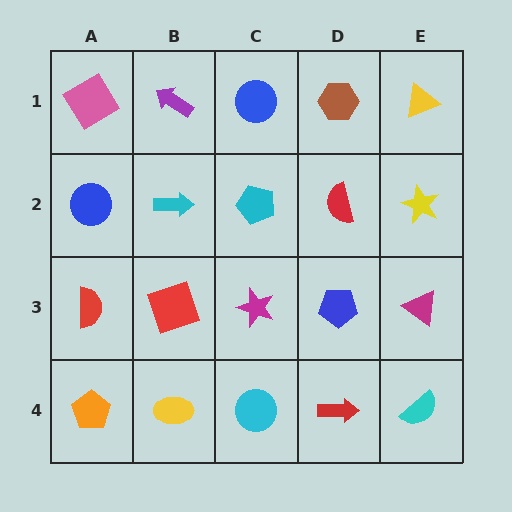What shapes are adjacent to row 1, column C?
A cyan pentagon (row 2, column C), a purple arrow (row 1, column B), a brown hexagon (row 1, column D).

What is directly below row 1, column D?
A red semicircle.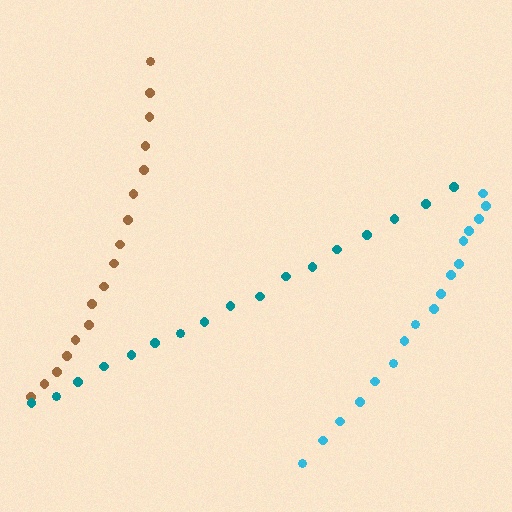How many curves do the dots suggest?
There are 3 distinct paths.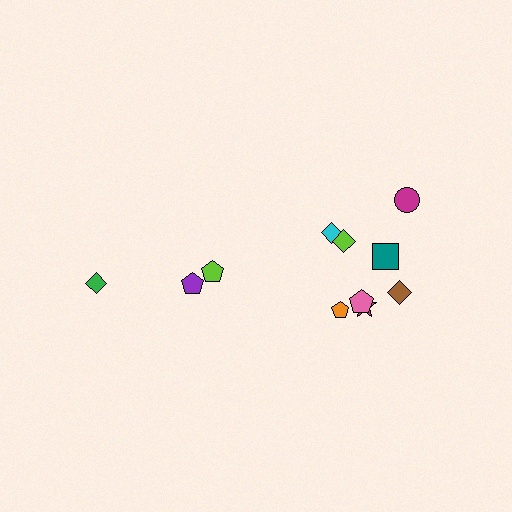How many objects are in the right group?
There are 8 objects.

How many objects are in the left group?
There are 3 objects.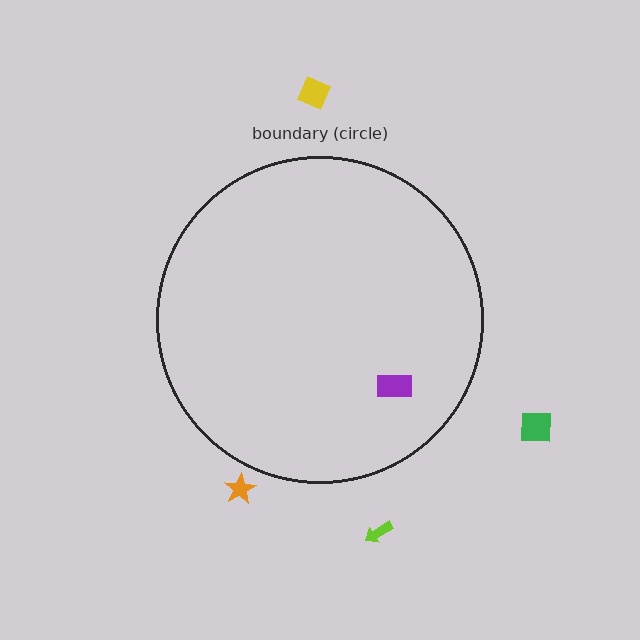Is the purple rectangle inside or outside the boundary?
Inside.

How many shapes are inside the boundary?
1 inside, 4 outside.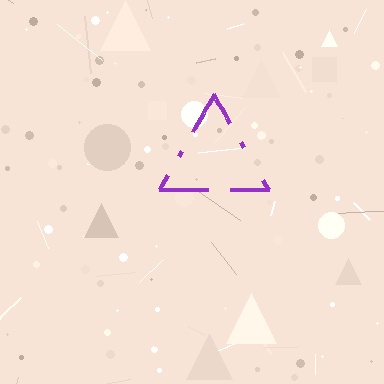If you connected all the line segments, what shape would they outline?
They would outline a triangle.